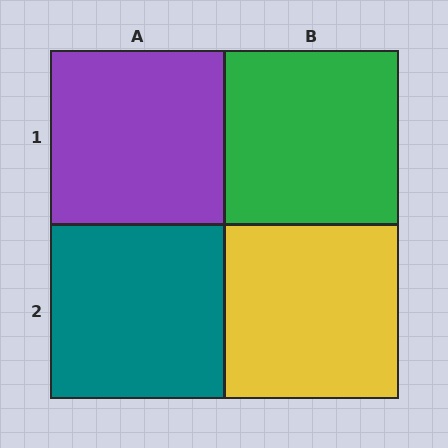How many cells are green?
1 cell is green.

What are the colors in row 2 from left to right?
Teal, yellow.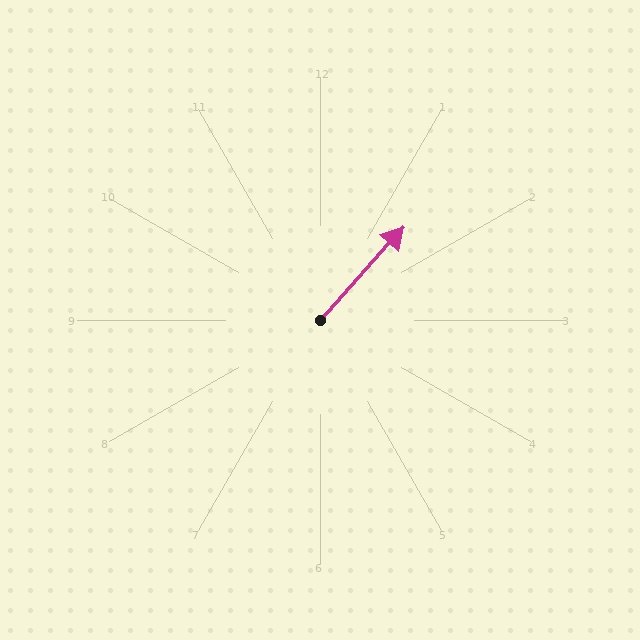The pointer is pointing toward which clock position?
Roughly 1 o'clock.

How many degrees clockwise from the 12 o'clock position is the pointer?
Approximately 42 degrees.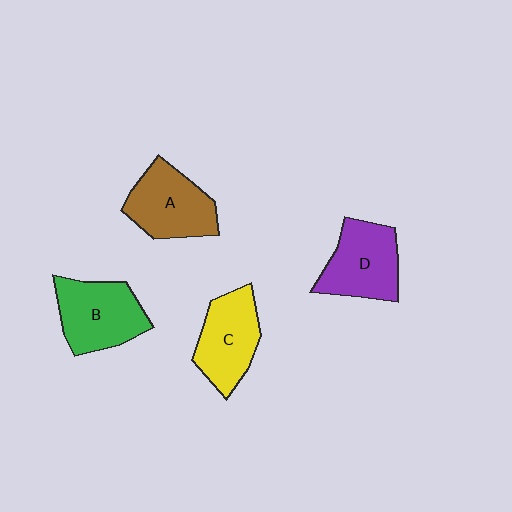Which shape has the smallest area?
Shape C (yellow).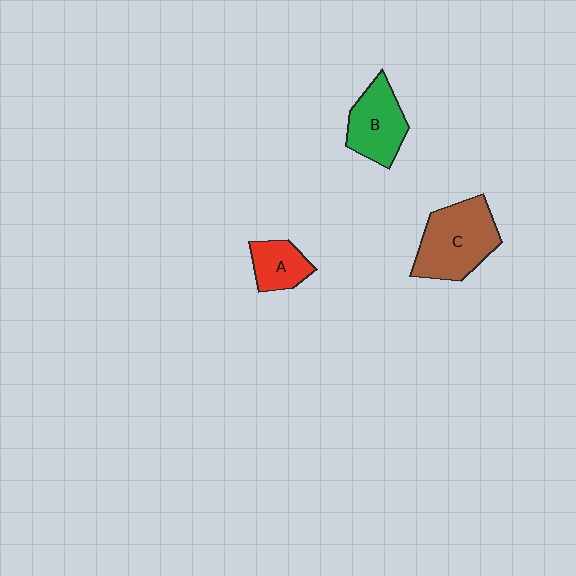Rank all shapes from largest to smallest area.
From largest to smallest: C (brown), B (green), A (red).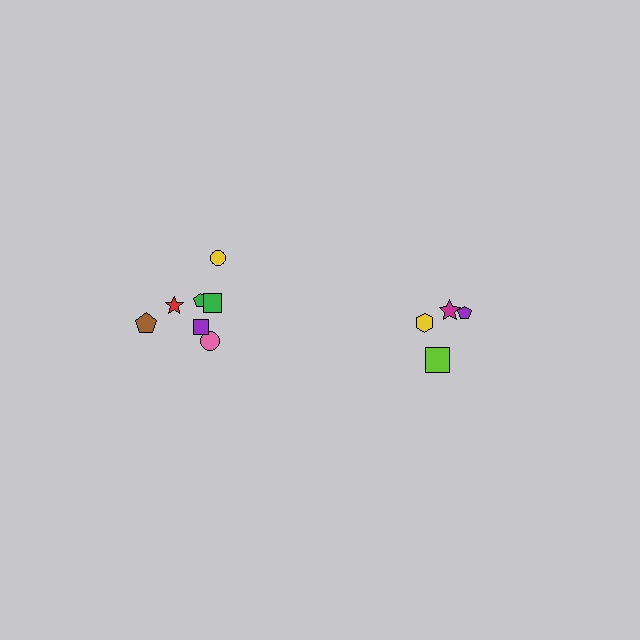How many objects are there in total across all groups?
There are 11 objects.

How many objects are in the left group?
There are 7 objects.